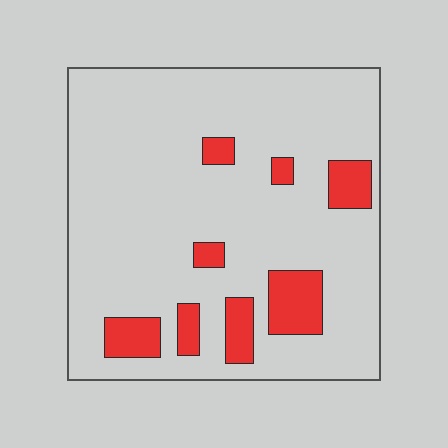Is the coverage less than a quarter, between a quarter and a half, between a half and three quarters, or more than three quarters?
Less than a quarter.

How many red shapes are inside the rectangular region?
8.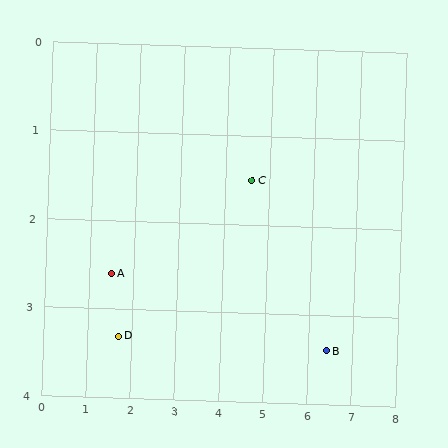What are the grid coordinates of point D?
Point D is at approximately (1.7, 3.3).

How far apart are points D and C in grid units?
Points D and C are about 3.4 grid units apart.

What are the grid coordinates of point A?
Point A is at approximately (1.5, 2.6).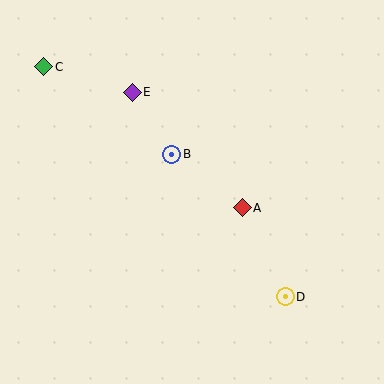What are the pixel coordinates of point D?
Point D is at (285, 297).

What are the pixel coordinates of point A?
Point A is at (242, 208).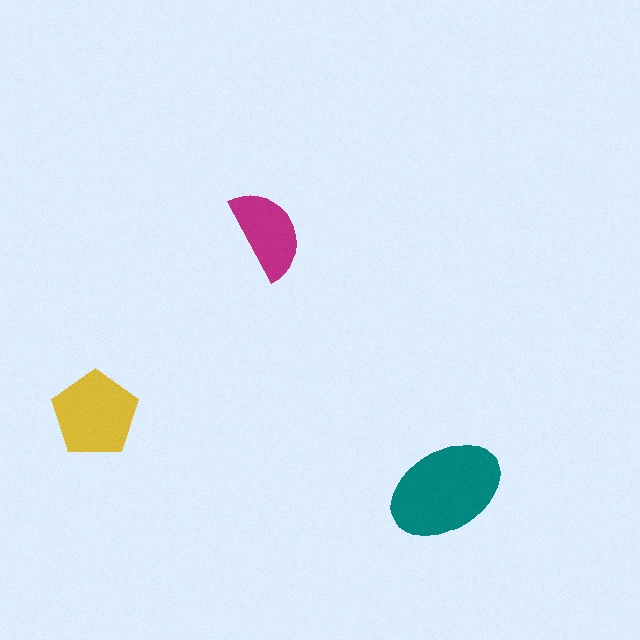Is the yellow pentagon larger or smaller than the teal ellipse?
Smaller.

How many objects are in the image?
There are 3 objects in the image.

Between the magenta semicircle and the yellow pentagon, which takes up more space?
The yellow pentagon.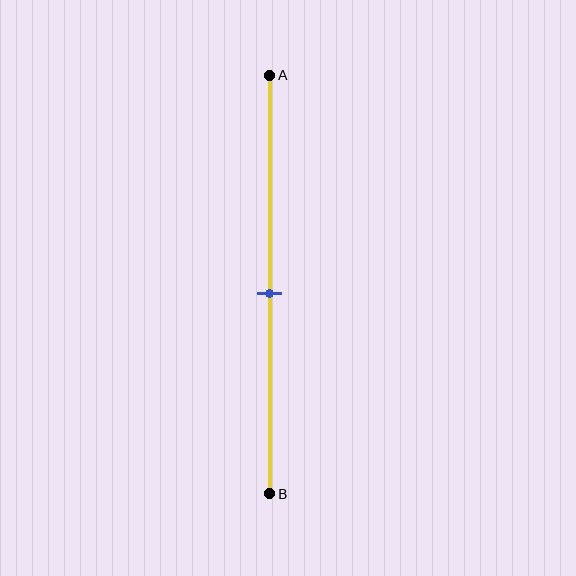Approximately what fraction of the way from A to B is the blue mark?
The blue mark is approximately 50% of the way from A to B.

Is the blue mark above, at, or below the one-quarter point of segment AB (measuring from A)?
The blue mark is below the one-quarter point of segment AB.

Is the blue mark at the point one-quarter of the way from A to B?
No, the mark is at about 50% from A, not at the 25% one-quarter point.